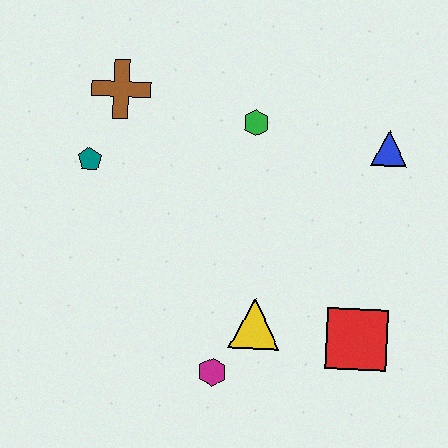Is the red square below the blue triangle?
Yes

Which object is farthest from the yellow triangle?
The brown cross is farthest from the yellow triangle.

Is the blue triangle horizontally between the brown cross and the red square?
No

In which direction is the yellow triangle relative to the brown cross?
The yellow triangle is below the brown cross.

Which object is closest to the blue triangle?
The green hexagon is closest to the blue triangle.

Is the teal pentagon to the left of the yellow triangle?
Yes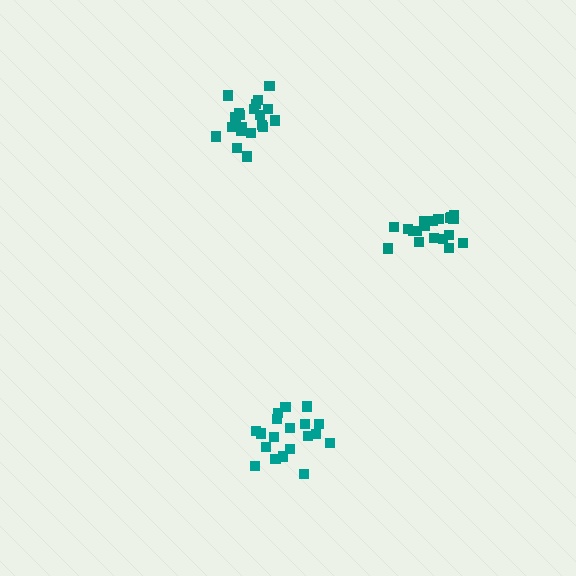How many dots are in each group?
Group 1: 20 dots, Group 2: 19 dots, Group 3: 19 dots (58 total).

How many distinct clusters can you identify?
There are 3 distinct clusters.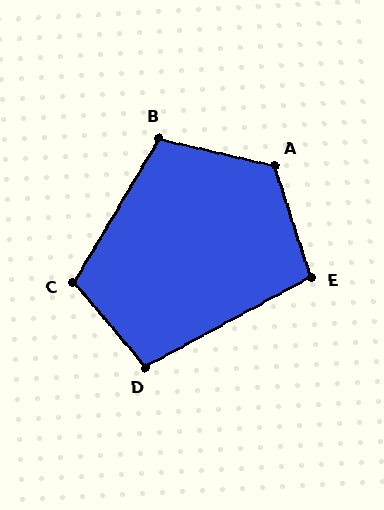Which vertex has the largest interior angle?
A, at approximately 122 degrees.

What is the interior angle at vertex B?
Approximately 107 degrees (obtuse).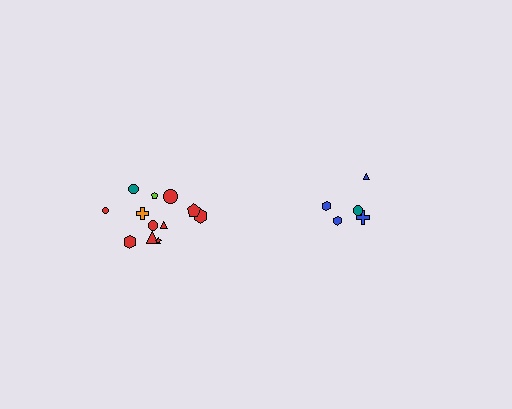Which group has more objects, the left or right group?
The left group.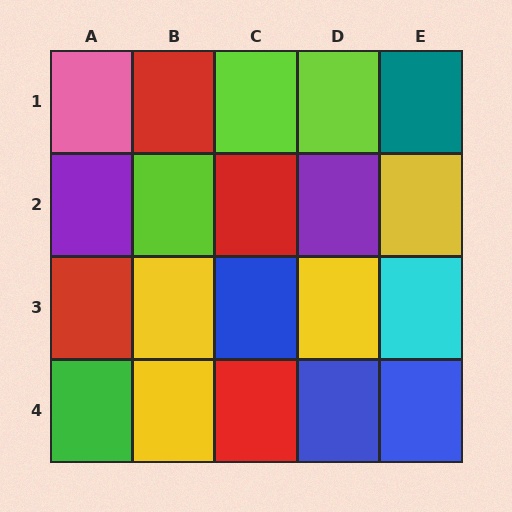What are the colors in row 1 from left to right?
Pink, red, lime, lime, teal.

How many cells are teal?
1 cell is teal.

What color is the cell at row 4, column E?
Blue.